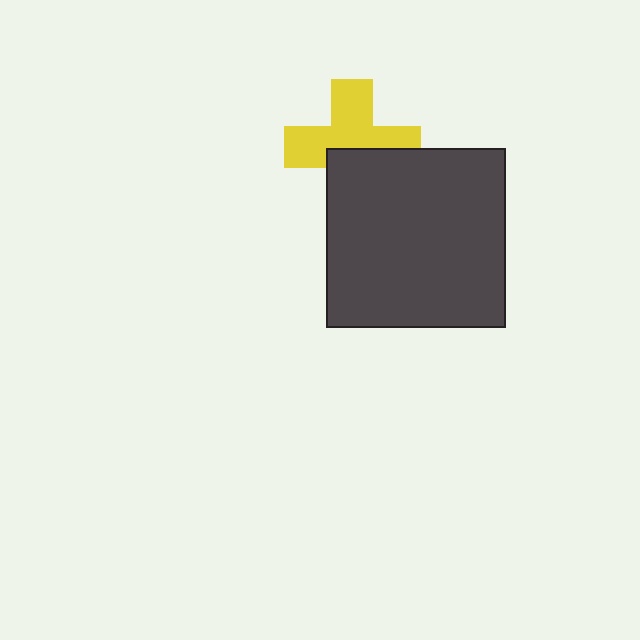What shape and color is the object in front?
The object in front is a dark gray square.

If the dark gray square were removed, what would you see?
You would see the complete yellow cross.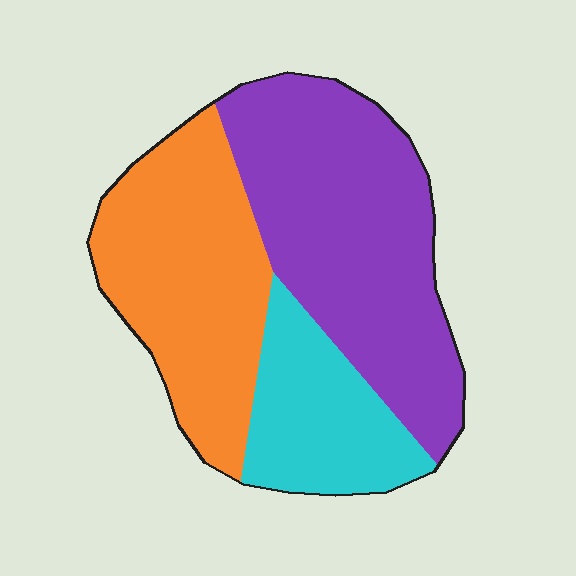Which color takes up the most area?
Purple, at roughly 45%.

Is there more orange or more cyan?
Orange.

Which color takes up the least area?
Cyan, at roughly 20%.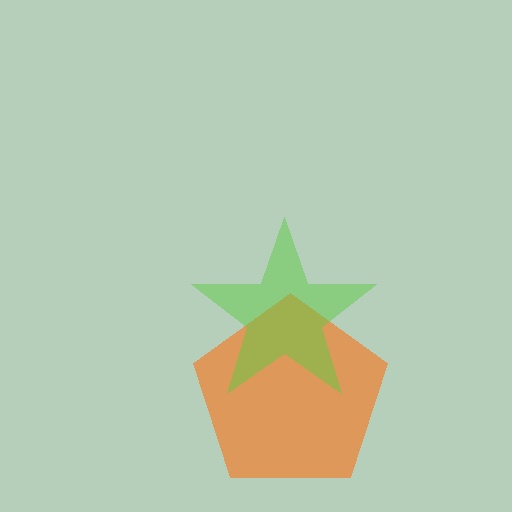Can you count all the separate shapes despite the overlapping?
Yes, there are 2 separate shapes.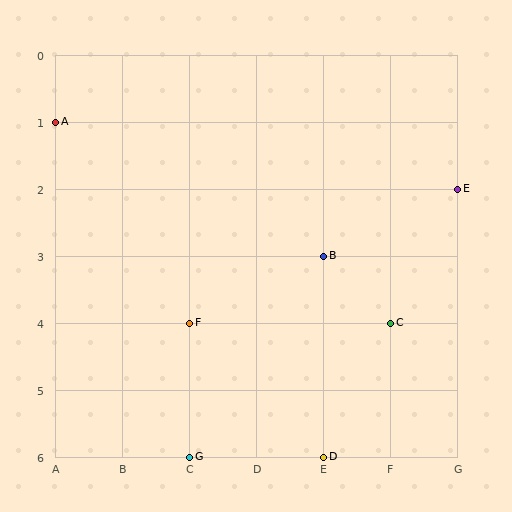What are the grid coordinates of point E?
Point E is at grid coordinates (G, 2).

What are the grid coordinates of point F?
Point F is at grid coordinates (C, 4).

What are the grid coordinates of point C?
Point C is at grid coordinates (F, 4).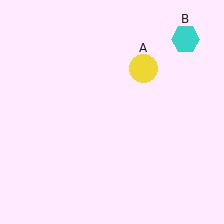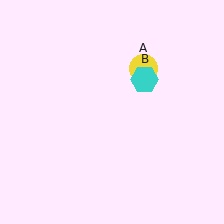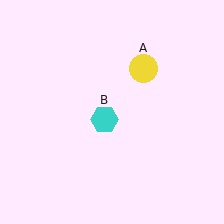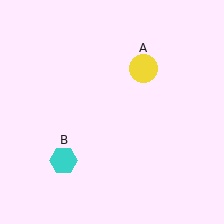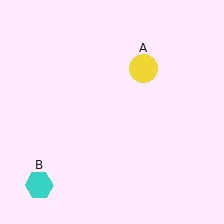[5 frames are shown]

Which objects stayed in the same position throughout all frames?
Yellow circle (object A) remained stationary.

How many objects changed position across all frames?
1 object changed position: cyan hexagon (object B).